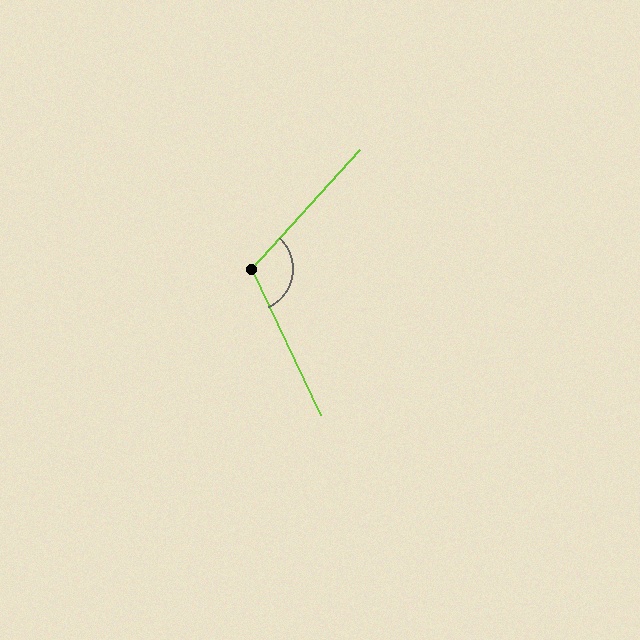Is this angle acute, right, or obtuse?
It is obtuse.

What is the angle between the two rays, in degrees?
Approximately 112 degrees.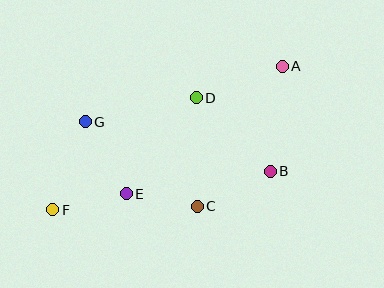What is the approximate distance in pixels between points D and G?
The distance between D and G is approximately 114 pixels.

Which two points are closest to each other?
Points C and E are closest to each other.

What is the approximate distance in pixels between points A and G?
The distance between A and G is approximately 204 pixels.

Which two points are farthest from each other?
Points A and F are farthest from each other.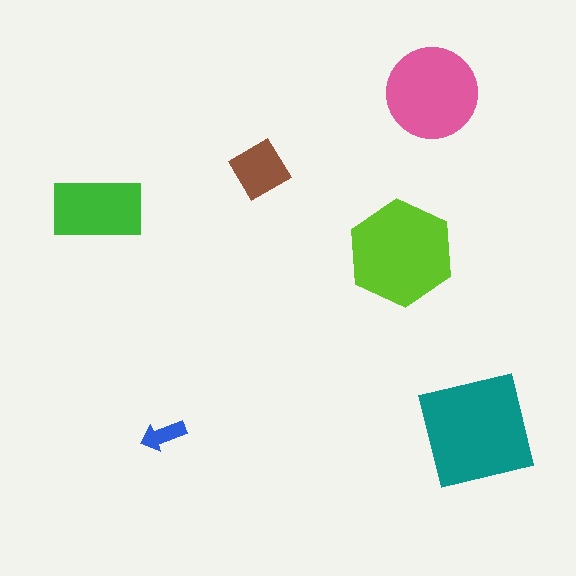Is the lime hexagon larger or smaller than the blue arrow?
Larger.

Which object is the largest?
The teal square.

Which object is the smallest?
The blue arrow.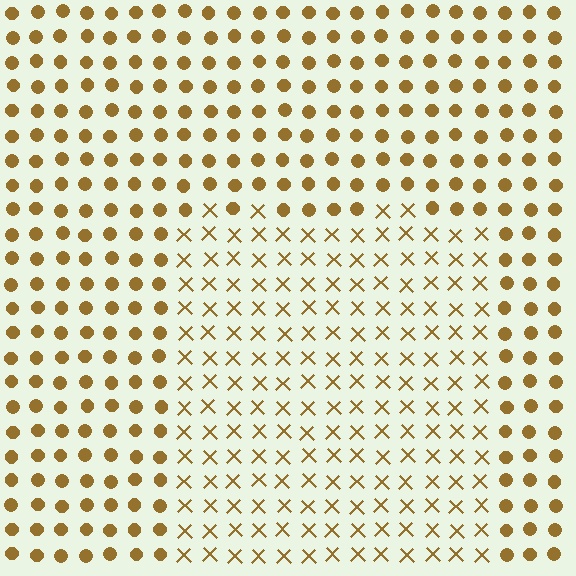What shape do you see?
I see a rectangle.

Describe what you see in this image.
The image is filled with small brown elements arranged in a uniform grid. A rectangle-shaped region contains X marks, while the surrounding area contains circles. The boundary is defined purely by the change in element shape.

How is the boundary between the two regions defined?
The boundary is defined by a change in element shape: X marks inside vs. circles outside. All elements share the same color and spacing.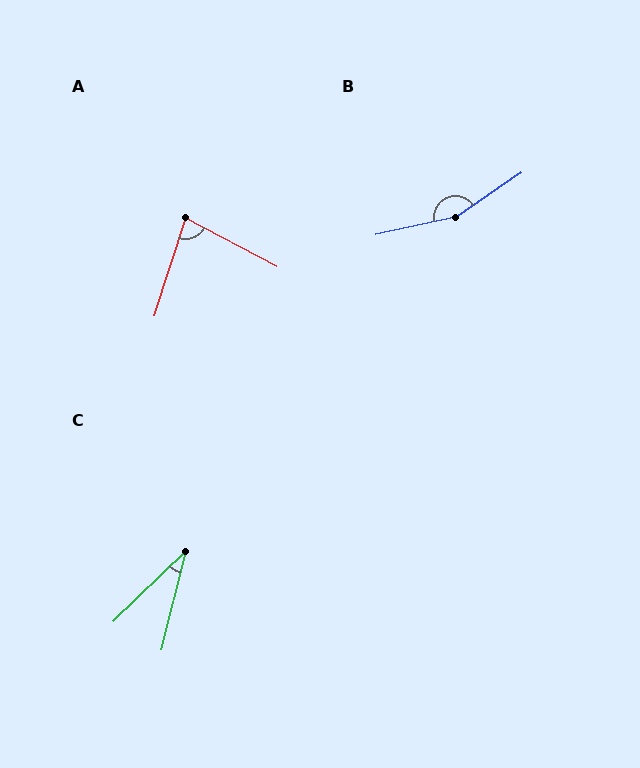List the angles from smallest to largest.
C (32°), A (80°), B (158°).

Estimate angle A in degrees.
Approximately 80 degrees.